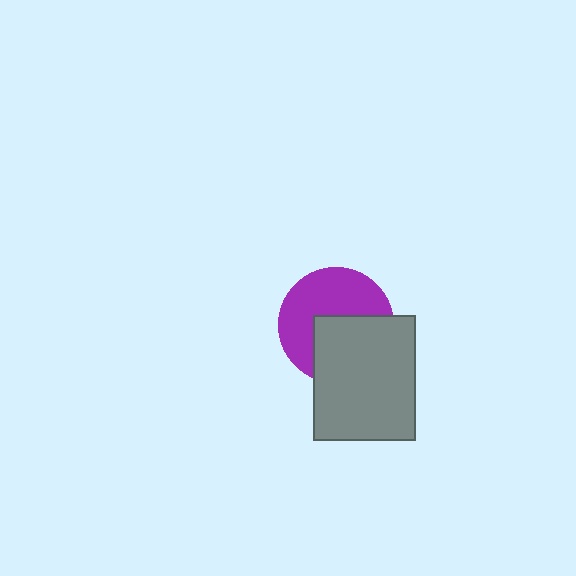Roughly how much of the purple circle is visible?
About half of it is visible (roughly 56%).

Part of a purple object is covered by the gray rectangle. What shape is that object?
It is a circle.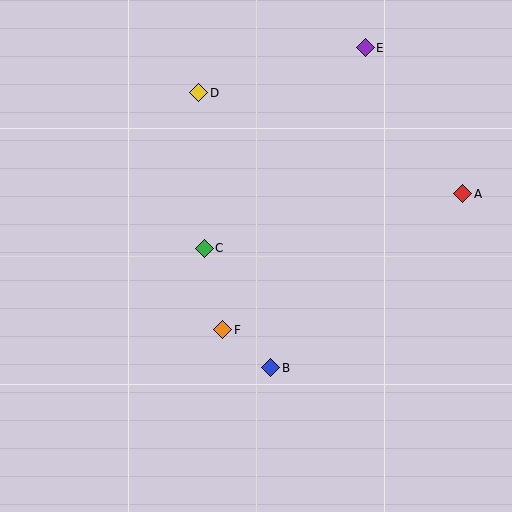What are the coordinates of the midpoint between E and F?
The midpoint between E and F is at (294, 189).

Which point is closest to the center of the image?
Point C at (204, 248) is closest to the center.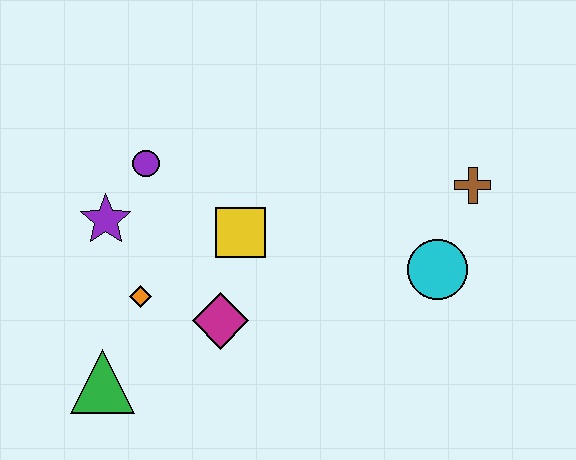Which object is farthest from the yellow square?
The brown cross is farthest from the yellow square.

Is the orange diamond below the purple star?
Yes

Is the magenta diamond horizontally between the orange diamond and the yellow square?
Yes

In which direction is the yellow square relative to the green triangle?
The yellow square is above the green triangle.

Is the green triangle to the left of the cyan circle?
Yes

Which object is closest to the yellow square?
The magenta diamond is closest to the yellow square.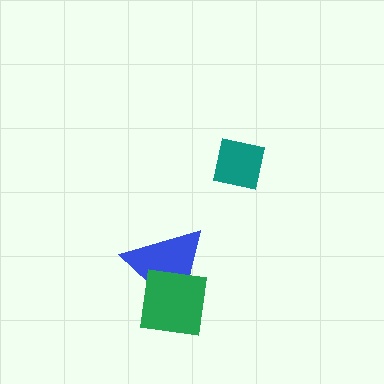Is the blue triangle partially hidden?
Yes, it is partially covered by another shape.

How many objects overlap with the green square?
1 object overlaps with the green square.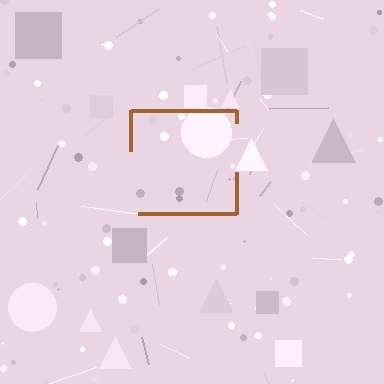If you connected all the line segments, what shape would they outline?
They would outline a square.